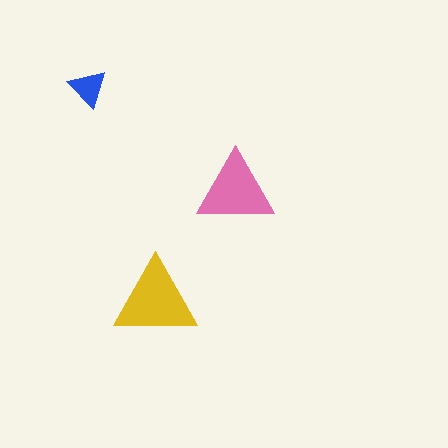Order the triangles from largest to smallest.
the yellow one, the pink one, the blue one.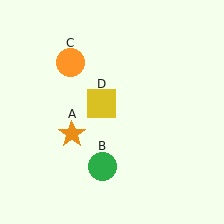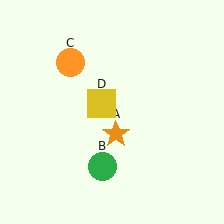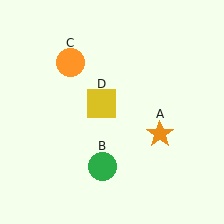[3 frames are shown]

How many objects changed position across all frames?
1 object changed position: orange star (object A).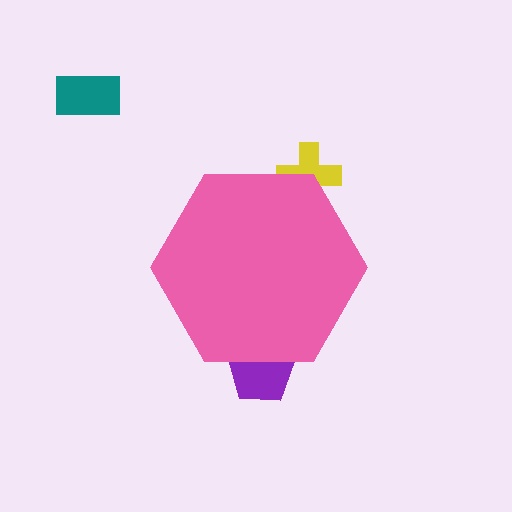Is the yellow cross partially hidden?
Yes, the yellow cross is partially hidden behind the pink hexagon.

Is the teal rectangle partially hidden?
No, the teal rectangle is fully visible.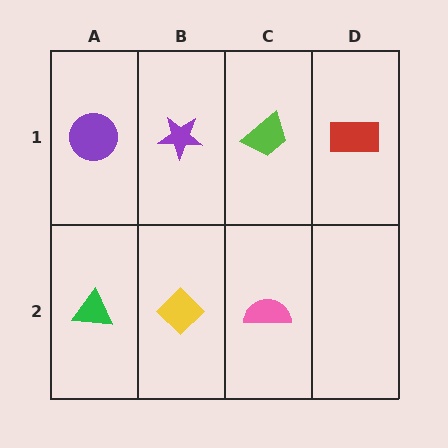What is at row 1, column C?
A lime trapezoid.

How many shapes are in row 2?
3 shapes.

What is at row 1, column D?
A red rectangle.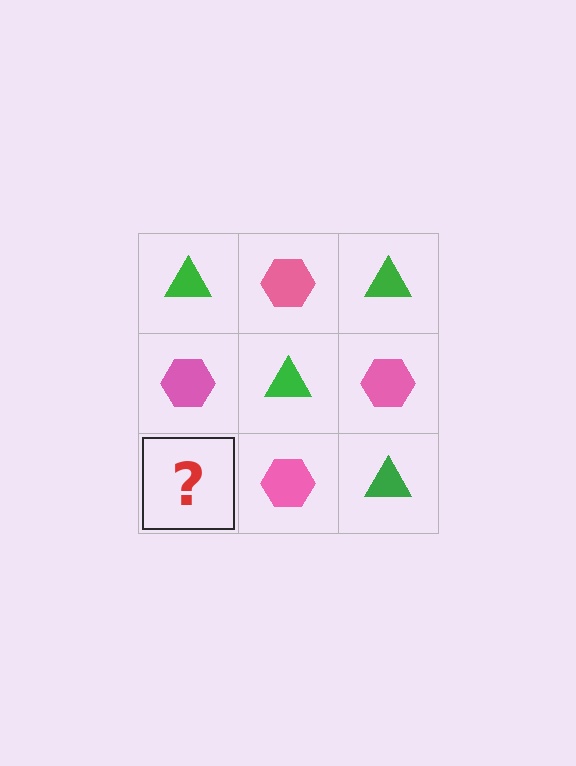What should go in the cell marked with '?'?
The missing cell should contain a green triangle.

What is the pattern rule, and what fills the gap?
The rule is that it alternates green triangle and pink hexagon in a checkerboard pattern. The gap should be filled with a green triangle.